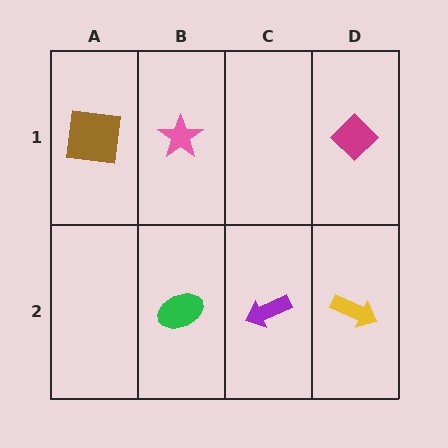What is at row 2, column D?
A yellow arrow.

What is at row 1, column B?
A pink star.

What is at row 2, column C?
A purple arrow.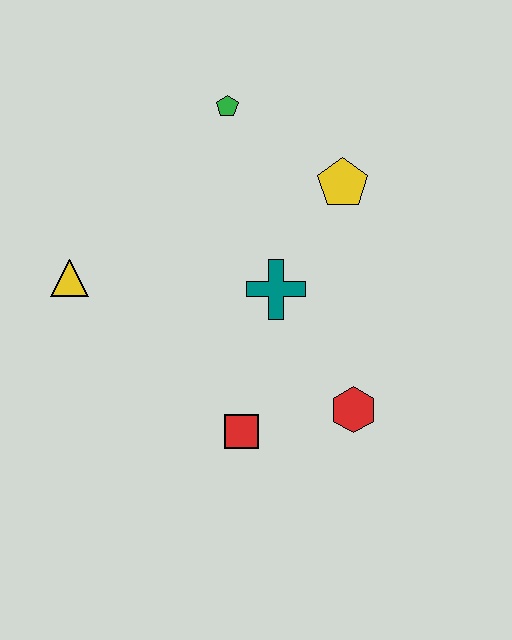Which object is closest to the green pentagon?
The yellow pentagon is closest to the green pentagon.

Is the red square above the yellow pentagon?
No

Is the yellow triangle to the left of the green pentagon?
Yes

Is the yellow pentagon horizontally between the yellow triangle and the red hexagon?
Yes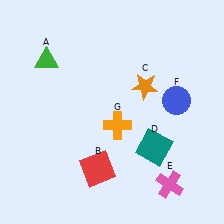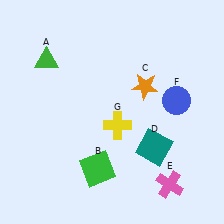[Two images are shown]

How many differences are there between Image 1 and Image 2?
There are 2 differences between the two images.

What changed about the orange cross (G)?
In Image 1, G is orange. In Image 2, it changed to yellow.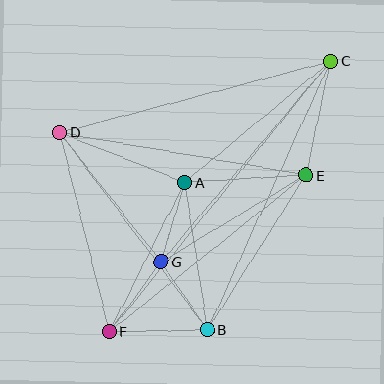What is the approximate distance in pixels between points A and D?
The distance between A and D is approximately 134 pixels.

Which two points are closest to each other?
Points B and G are closest to each other.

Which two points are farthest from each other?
Points C and F are farthest from each other.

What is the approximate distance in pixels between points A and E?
The distance between A and E is approximately 122 pixels.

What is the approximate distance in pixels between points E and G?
The distance between E and G is approximately 168 pixels.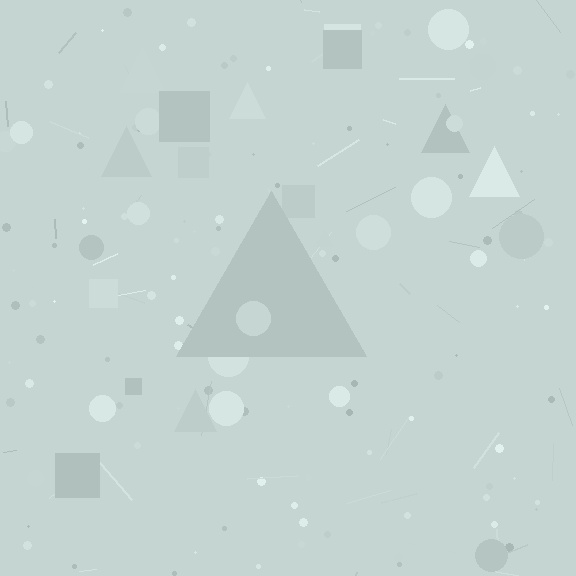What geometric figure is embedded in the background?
A triangle is embedded in the background.